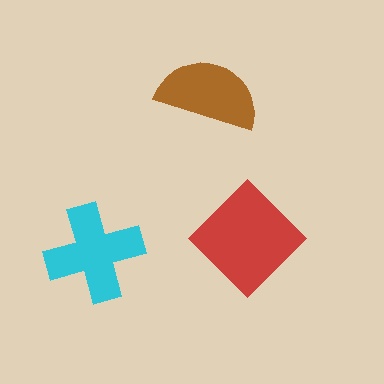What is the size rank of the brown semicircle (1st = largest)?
3rd.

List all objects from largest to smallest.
The red diamond, the cyan cross, the brown semicircle.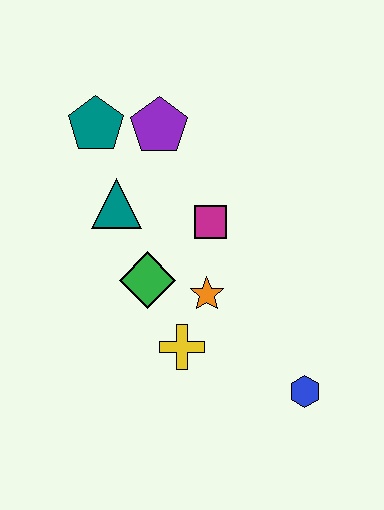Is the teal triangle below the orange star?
No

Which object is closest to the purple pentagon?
The teal pentagon is closest to the purple pentagon.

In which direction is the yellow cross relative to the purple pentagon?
The yellow cross is below the purple pentagon.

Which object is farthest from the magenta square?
The blue hexagon is farthest from the magenta square.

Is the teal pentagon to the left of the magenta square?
Yes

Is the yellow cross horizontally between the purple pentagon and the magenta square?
Yes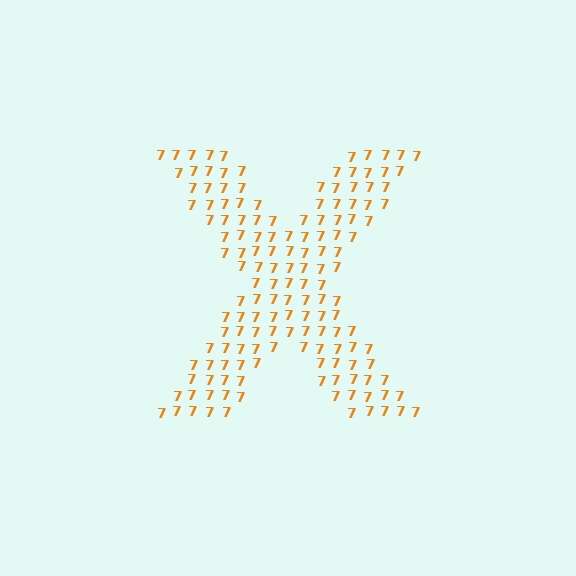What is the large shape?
The large shape is the letter X.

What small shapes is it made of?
It is made of small digit 7's.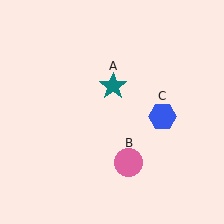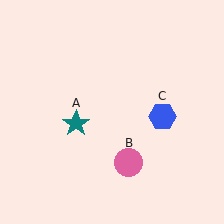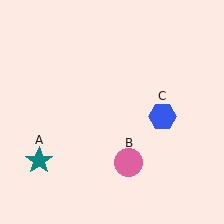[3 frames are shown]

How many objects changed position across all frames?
1 object changed position: teal star (object A).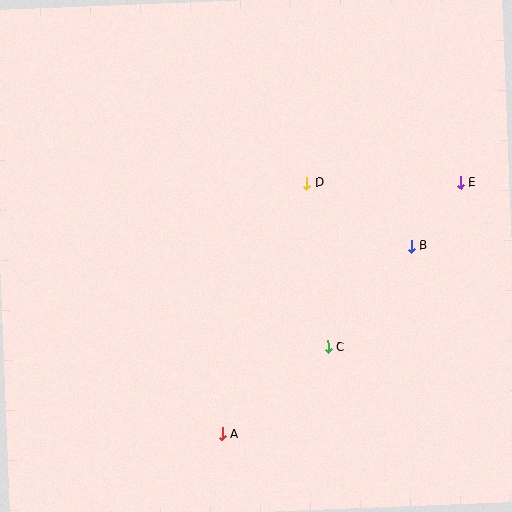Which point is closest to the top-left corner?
Point D is closest to the top-left corner.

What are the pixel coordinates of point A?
Point A is at (222, 434).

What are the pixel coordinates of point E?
Point E is at (460, 183).